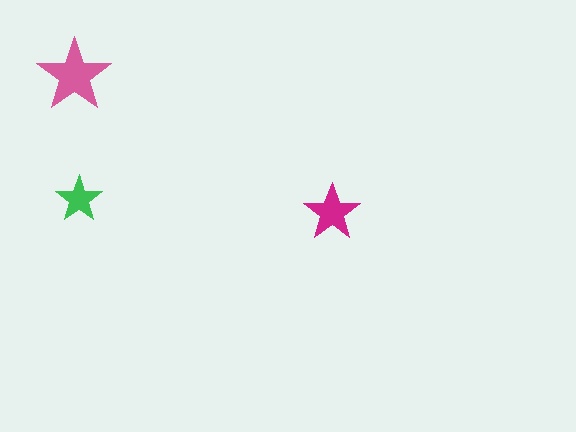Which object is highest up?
The pink star is topmost.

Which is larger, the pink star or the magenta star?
The pink one.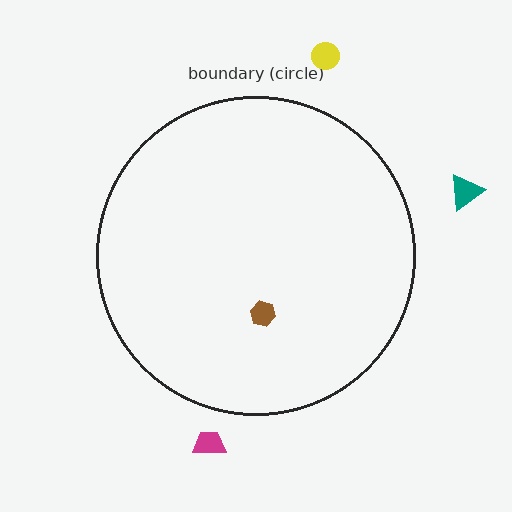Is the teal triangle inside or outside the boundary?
Outside.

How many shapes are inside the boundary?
1 inside, 3 outside.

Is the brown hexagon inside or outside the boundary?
Inside.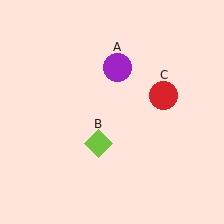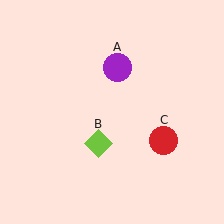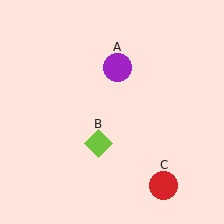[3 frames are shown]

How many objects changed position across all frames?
1 object changed position: red circle (object C).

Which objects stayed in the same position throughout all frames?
Purple circle (object A) and lime diamond (object B) remained stationary.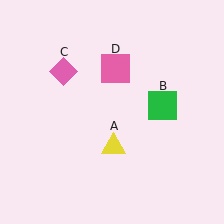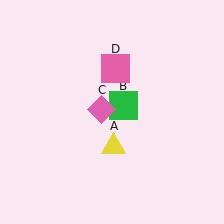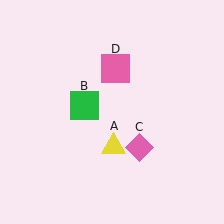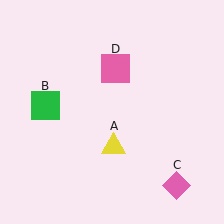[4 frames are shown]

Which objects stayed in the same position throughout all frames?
Yellow triangle (object A) and pink square (object D) remained stationary.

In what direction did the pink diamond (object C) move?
The pink diamond (object C) moved down and to the right.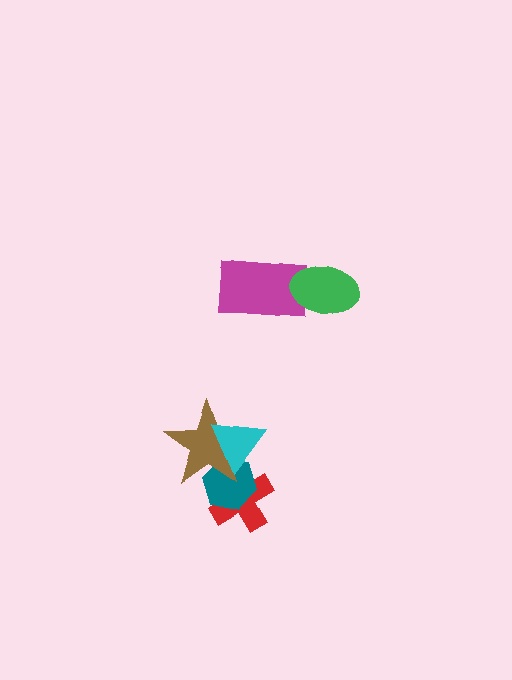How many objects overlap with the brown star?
3 objects overlap with the brown star.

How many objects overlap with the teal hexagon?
3 objects overlap with the teal hexagon.